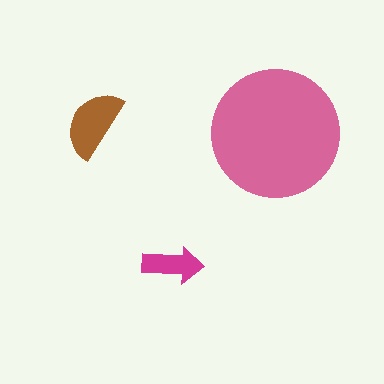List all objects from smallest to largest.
The magenta arrow, the brown semicircle, the pink circle.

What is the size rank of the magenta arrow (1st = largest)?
3rd.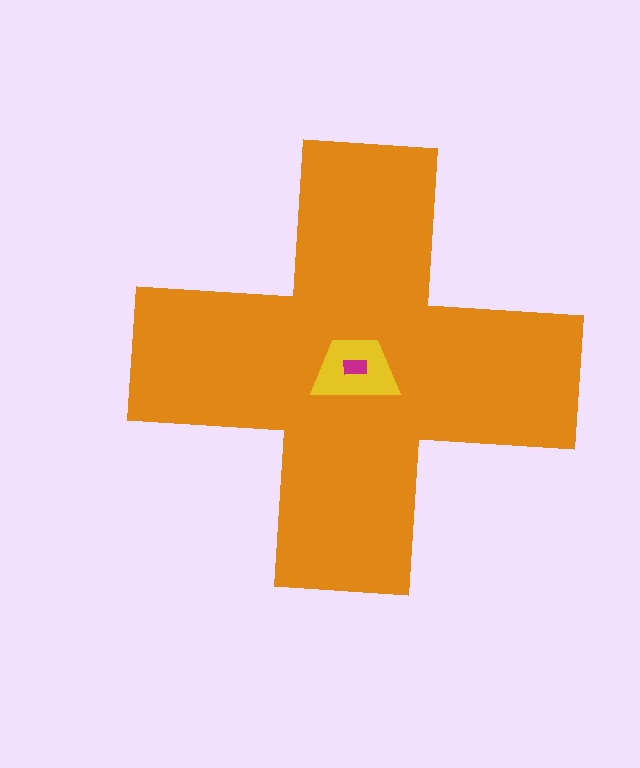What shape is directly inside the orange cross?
The yellow trapezoid.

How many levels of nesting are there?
3.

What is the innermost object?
The magenta rectangle.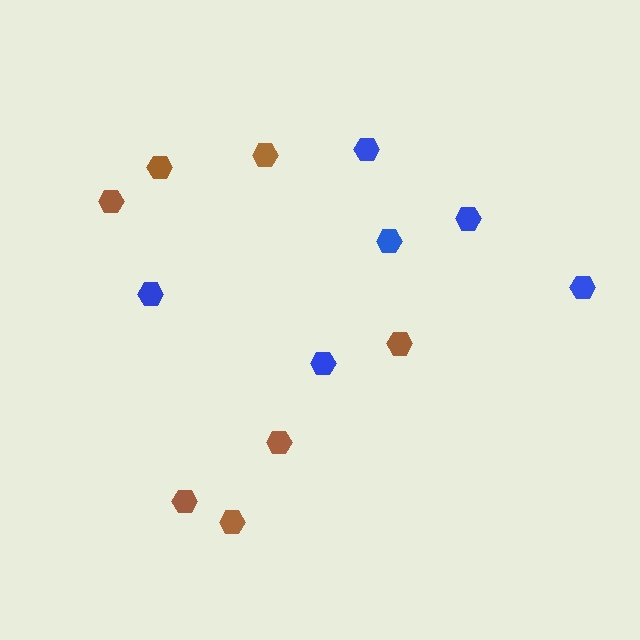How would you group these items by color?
There are 2 groups: one group of brown hexagons (7) and one group of blue hexagons (6).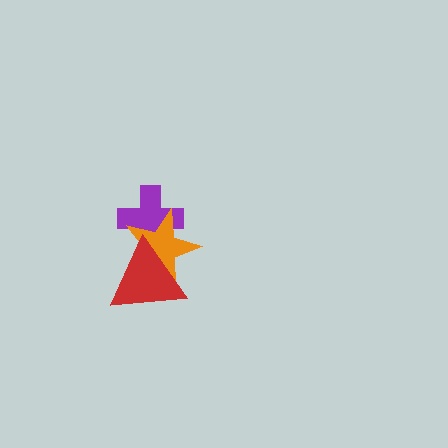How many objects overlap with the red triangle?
2 objects overlap with the red triangle.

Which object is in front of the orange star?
The red triangle is in front of the orange star.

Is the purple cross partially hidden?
Yes, it is partially covered by another shape.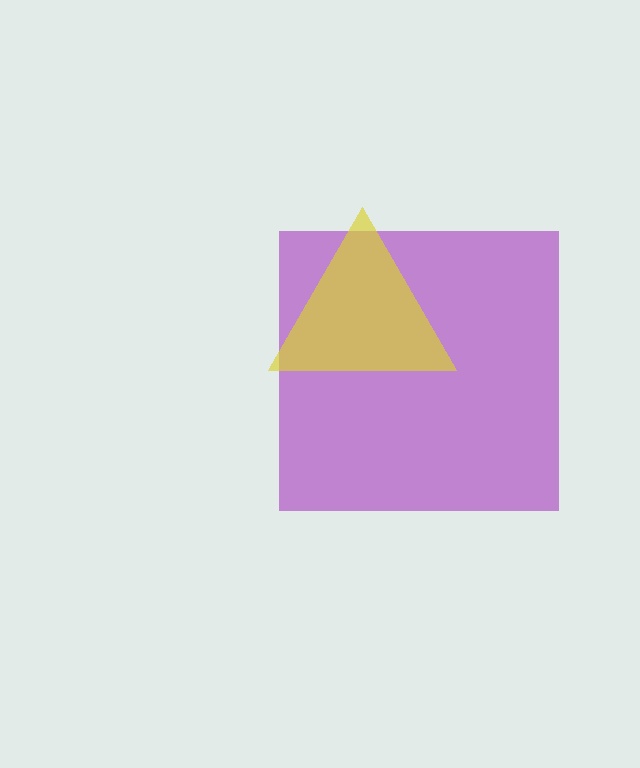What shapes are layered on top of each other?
The layered shapes are: a purple square, a yellow triangle.